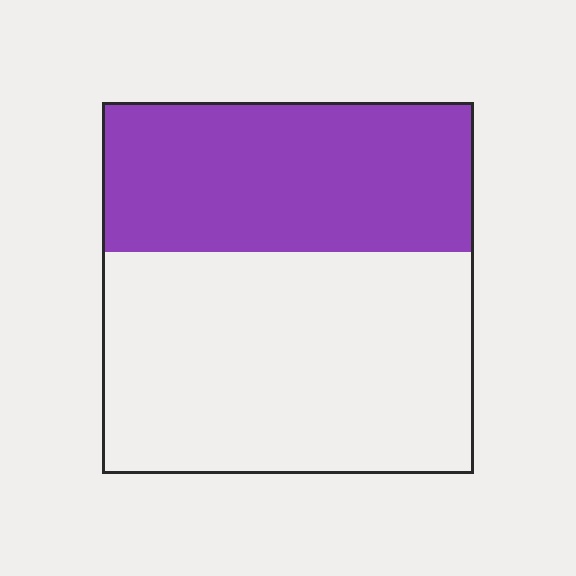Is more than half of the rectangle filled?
No.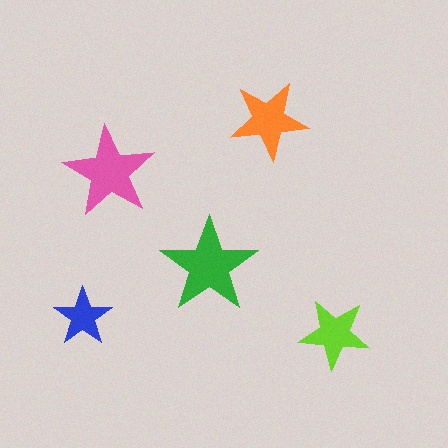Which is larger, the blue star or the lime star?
The lime one.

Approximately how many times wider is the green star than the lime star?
About 1.5 times wider.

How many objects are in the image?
There are 5 objects in the image.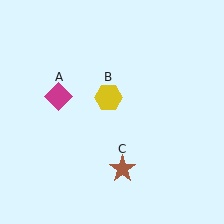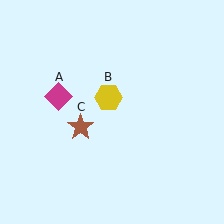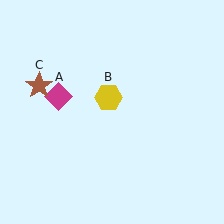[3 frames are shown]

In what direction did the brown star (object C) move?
The brown star (object C) moved up and to the left.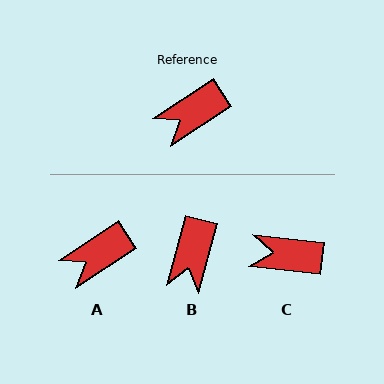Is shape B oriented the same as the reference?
No, it is off by about 42 degrees.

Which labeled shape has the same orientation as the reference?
A.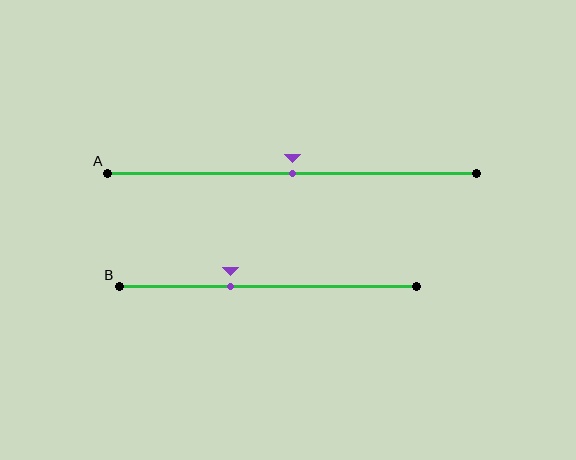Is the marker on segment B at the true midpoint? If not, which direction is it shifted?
No, the marker on segment B is shifted to the left by about 12% of the segment length.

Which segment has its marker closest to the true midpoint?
Segment A has its marker closest to the true midpoint.